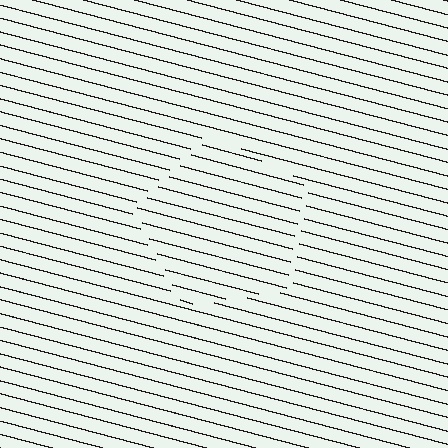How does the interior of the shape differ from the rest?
The interior of the shape contains the same grating, shifted by half a period — the contour is defined by the phase discontinuity where line-ends from the inner and outer gratings abut.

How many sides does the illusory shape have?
5 sides — the line-ends trace a pentagon.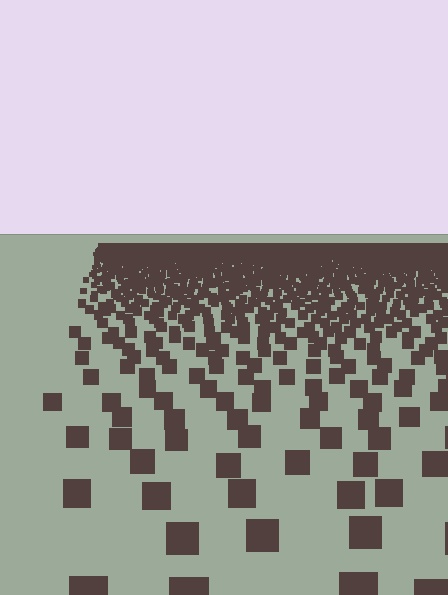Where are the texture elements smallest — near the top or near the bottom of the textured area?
Near the top.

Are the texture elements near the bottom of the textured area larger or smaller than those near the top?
Larger. Near the bottom, elements are closer to the viewer and appear at a bigger on-screen size.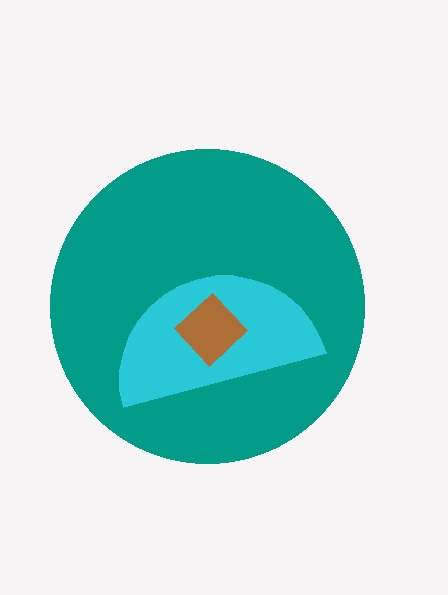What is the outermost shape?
The teal circle.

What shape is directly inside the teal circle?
The cyan semicircle.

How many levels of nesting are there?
3.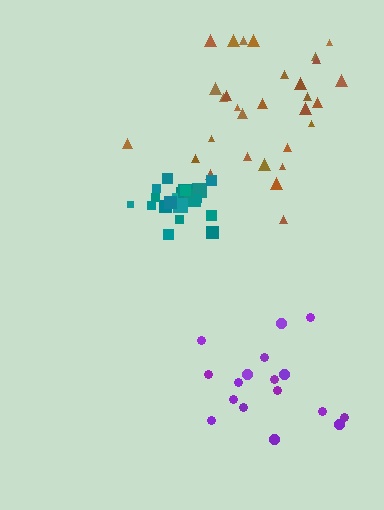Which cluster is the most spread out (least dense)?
Purple.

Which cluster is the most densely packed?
Teal.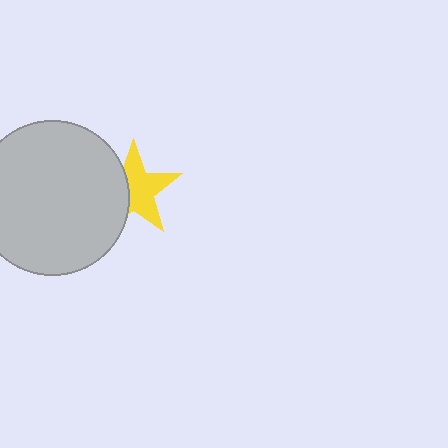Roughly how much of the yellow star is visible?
About half of it is visible (roughly 63%).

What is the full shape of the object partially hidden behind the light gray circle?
The partially hidden object is a yellow star.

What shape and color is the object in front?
The object in front is a light gray circle.